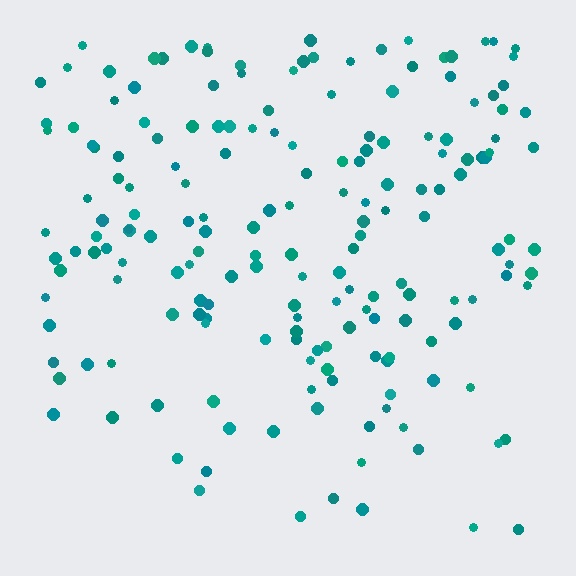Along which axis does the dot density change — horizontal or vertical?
Vertical.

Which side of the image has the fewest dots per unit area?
The bottom.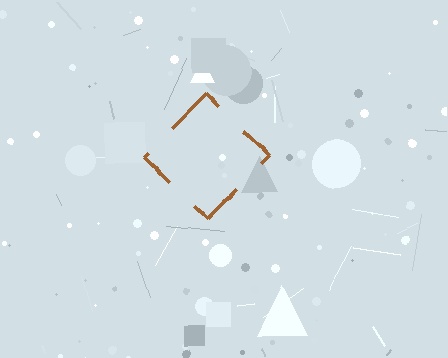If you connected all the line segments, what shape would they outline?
They would outline a diamond.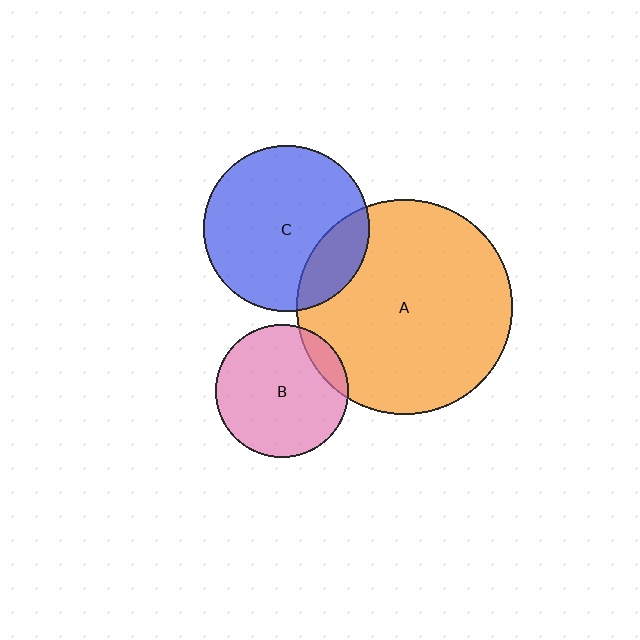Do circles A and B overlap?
Yes.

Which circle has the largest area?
Circle A (orange).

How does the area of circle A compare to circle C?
Approximately 1.7 times.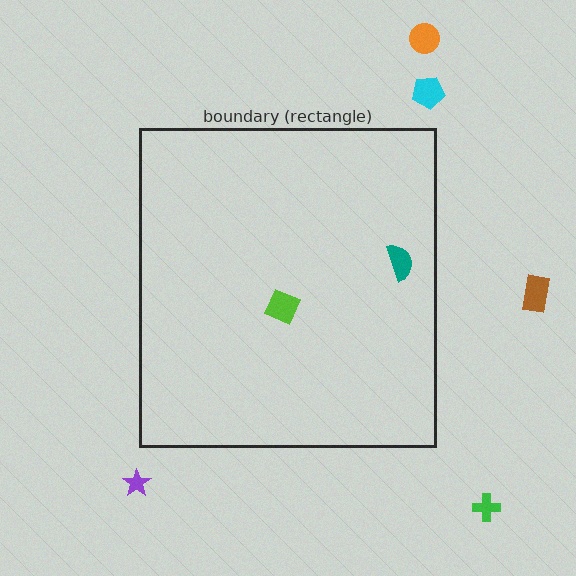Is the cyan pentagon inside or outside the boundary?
Outside.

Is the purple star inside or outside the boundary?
Outside.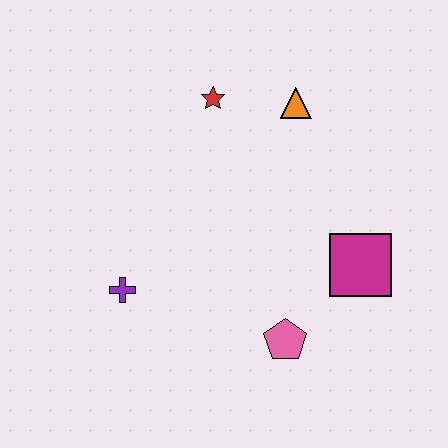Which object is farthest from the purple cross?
The orange triangle is farthest from the purple cross.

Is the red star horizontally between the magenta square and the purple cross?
Yes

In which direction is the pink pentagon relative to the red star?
The pink pentagon is below the red star.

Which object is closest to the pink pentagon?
The magenta square is closest to the pink pentagon.